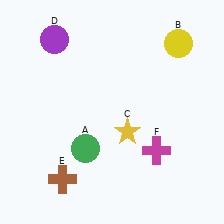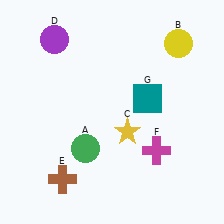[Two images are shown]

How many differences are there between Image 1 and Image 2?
There is 1 difference between the two images.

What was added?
A teal square (G) was added in Image 2.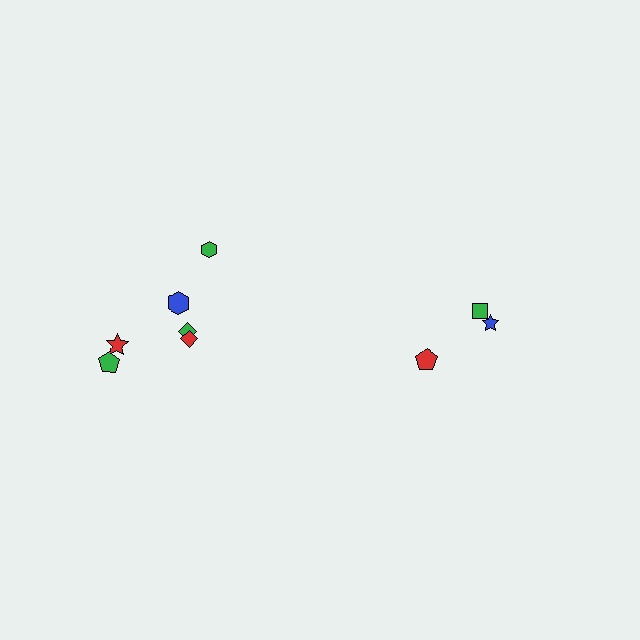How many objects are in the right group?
There are 3 objects.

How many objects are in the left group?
There are 6 objects.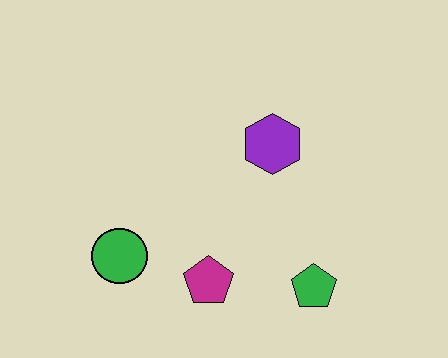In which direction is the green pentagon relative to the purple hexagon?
The green pentagon is below the purple hexagon.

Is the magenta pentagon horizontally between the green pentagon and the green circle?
Yes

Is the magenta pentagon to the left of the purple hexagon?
Yes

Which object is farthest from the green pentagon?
The green circle is farthest from the green pentagon.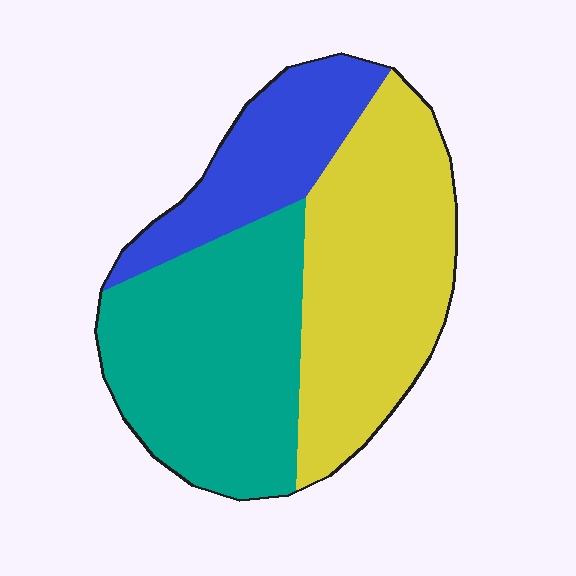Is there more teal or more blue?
Teal.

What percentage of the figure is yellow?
Yellow takes up about two fifths (2/5) of the figure.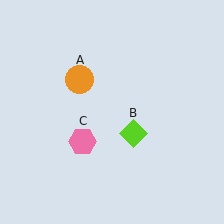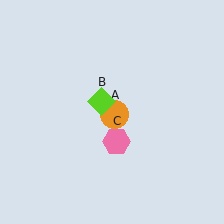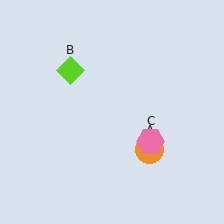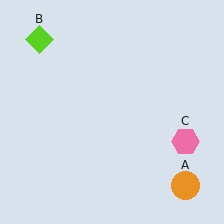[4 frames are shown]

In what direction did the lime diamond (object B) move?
The lime diamond (object B) moved up and to the left.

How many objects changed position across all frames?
3 objects changed position: orange circle (object A), lime diamond (object B), pink hexagon (object C).